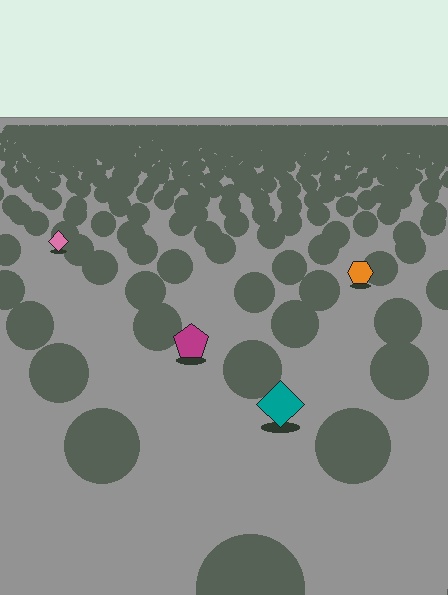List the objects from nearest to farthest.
From nearest to farthest: the teal diamond, the magenta pentagon, the orange hexagon, the pink diamond.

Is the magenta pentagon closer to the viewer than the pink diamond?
Yes. The magenta pentagon is closer — you can tell from the texture gradient: the ground texture is coarser near it.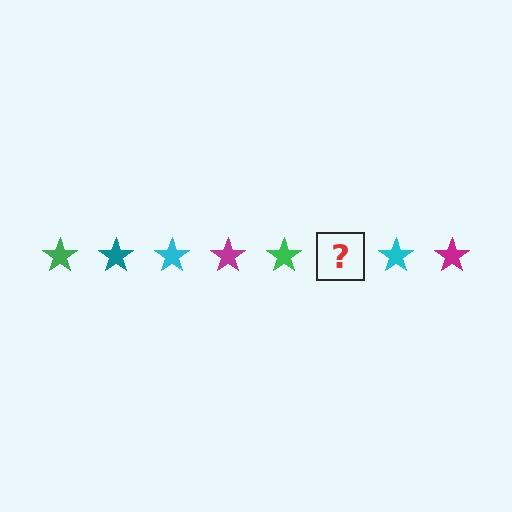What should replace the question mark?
The question mark should be replaced with a teal star.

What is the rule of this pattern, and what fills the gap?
The rule is that the pattern cycles through green, teal, cyan, magenta stars. The gap should be filled with a teal star.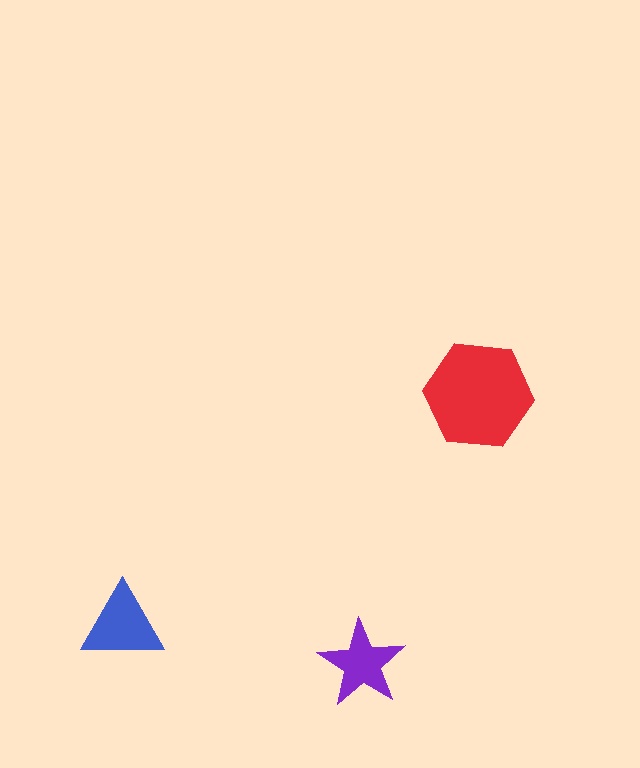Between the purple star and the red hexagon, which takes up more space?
The red hexagon.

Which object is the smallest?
The purple star.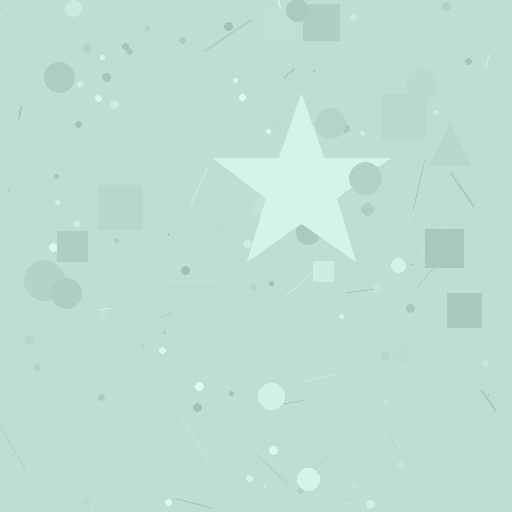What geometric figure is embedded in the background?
A star is embedded in the background.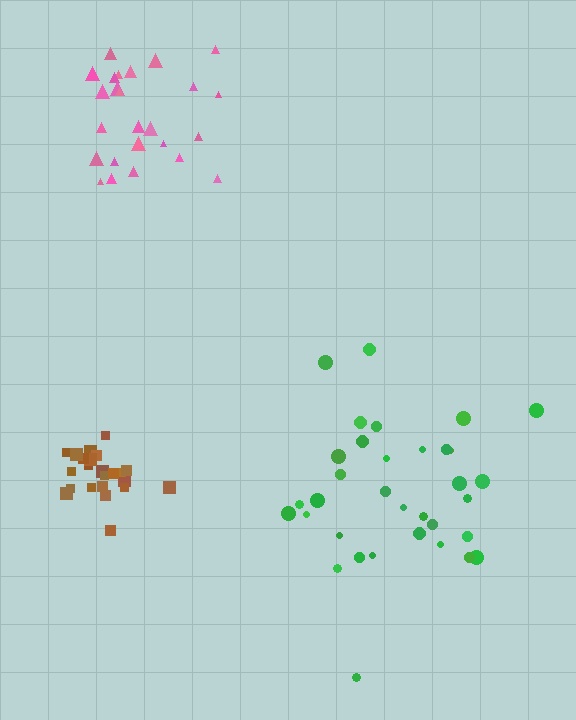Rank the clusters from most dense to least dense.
brown, pink, green.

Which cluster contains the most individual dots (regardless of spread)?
Green (34).